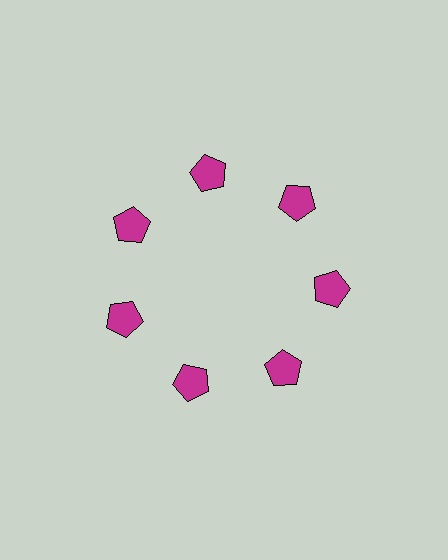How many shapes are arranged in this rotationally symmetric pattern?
There are 7 shapes, arranged in 7 groups of 1.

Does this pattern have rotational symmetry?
Yes, this pattern has 7-fold rotational symmetry. It looks the same after rotating 51 degrees around the center.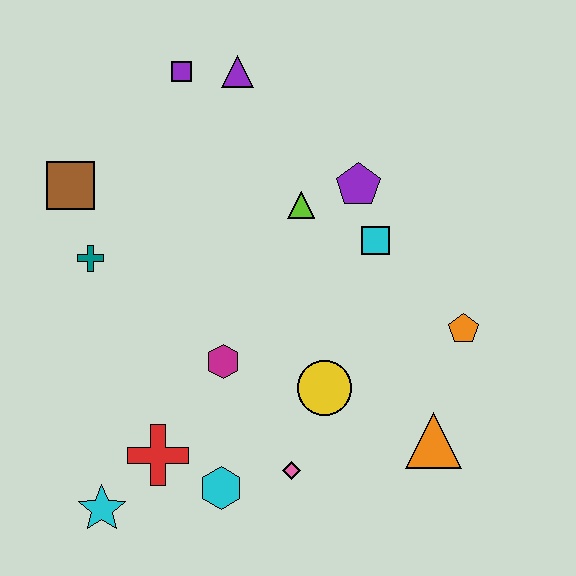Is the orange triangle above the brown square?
No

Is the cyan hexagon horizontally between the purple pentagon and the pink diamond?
No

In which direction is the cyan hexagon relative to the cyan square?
The cyan hexagon is below the cyan square.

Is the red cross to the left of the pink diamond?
Yes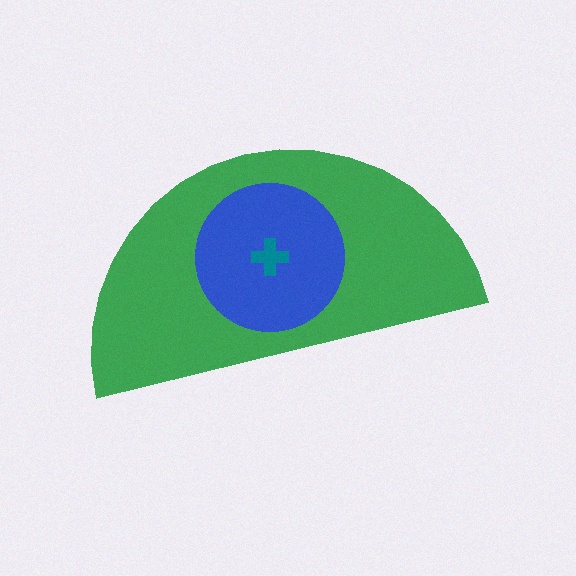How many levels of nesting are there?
3.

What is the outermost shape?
The green semicircle.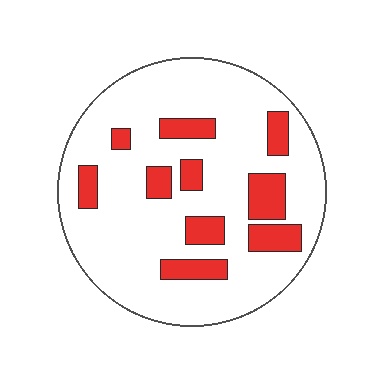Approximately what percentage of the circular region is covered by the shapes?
Approximately 20%.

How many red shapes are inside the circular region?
10.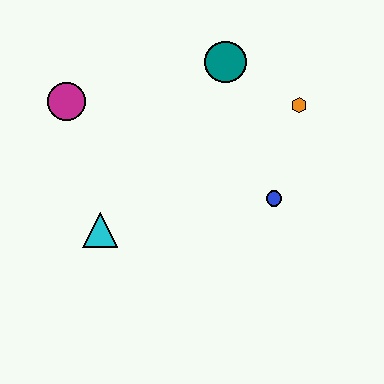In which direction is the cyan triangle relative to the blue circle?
The cyan triangle is to the left of the blue circle.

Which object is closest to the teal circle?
The orange hexagon is closest to the teal circle.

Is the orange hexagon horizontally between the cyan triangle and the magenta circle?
No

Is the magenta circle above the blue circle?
Yes